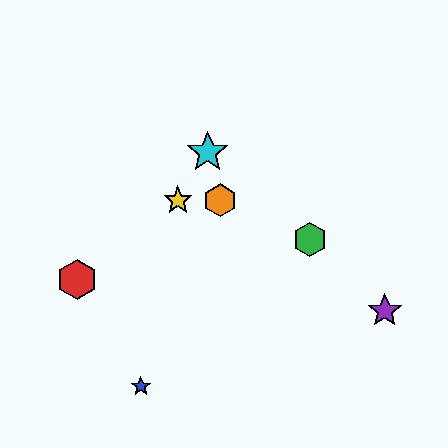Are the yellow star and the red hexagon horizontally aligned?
No, the yellow star is at y≈200 and the red hexagon is at y≈279.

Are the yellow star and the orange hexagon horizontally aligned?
Yes, both are at y≈200.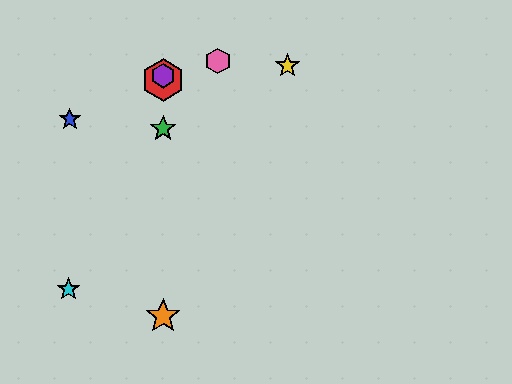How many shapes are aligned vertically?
4 shapes (the red hexagon, the green star, the purple hexagon, the orange star) are aligned vertically.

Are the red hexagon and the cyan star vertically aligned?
No, the red hexagon is at x≈163 and the cyan star is at x≈68.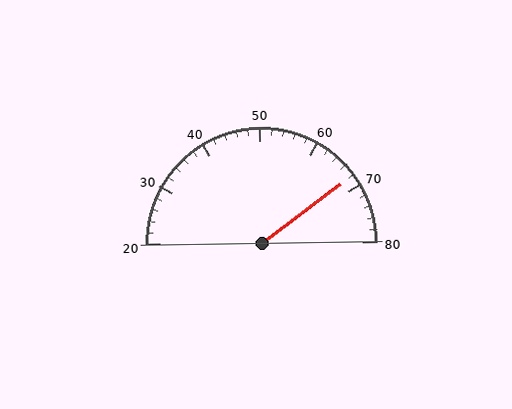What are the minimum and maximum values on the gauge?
The gauge ranges from 20 to 80.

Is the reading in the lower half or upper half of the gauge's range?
The reading is in the upper half of the range (20 to 80).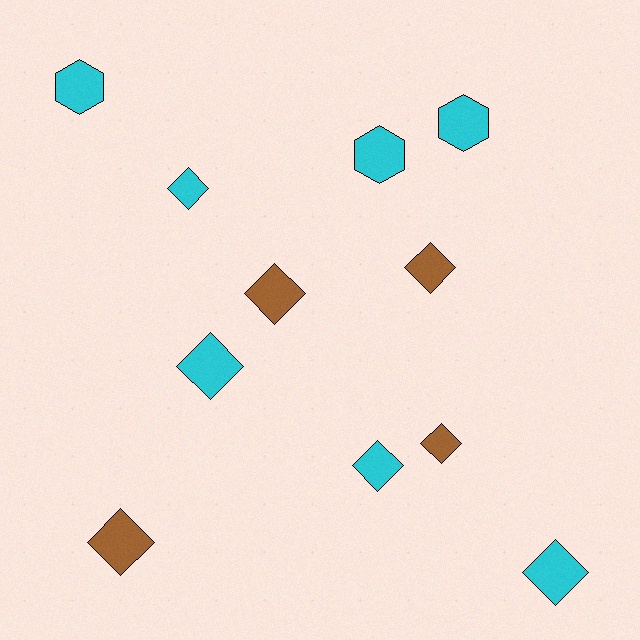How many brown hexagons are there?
There are no brown hexagons.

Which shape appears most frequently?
Diamond, with 8 objects.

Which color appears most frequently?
Cyan, with 7 objects.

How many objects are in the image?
There are 11 objects.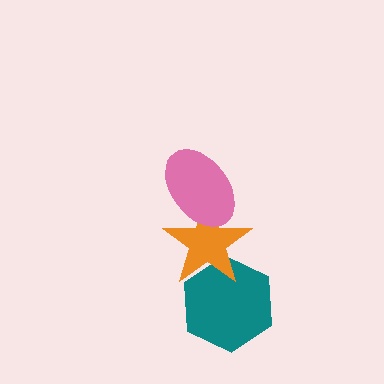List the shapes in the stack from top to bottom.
From top to bottom: the pink ellipse, the orange star, the teal hexagon.